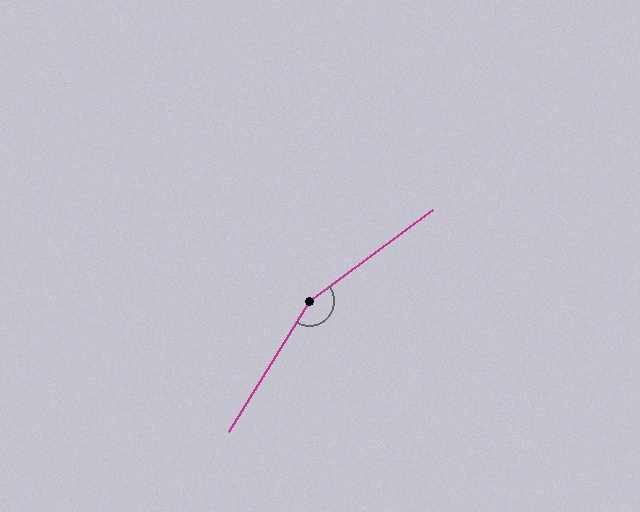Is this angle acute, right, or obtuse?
It is obtuse.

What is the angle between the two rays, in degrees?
Approximately 158 degrees.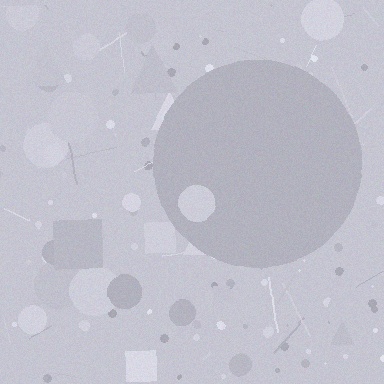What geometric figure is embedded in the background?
A circle is embedded in the background.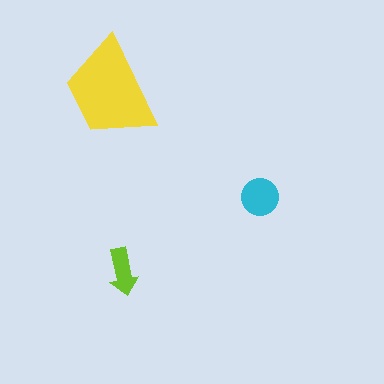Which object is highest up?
The yellow trapezoid is topmost.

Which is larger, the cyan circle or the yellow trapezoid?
The yellow trapezoid.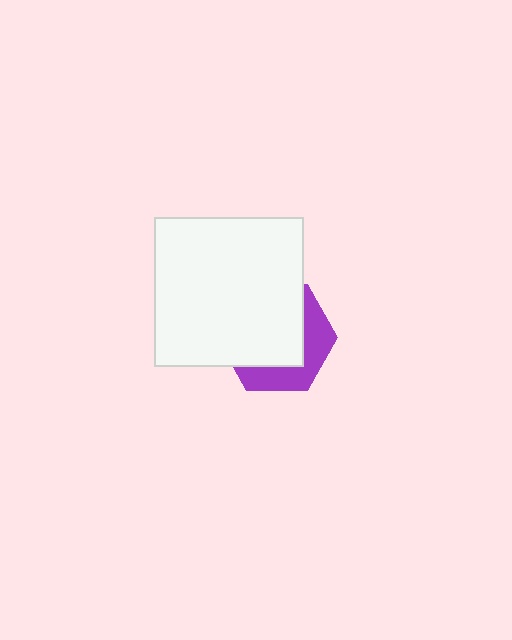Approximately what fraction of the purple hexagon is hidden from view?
Roughly 64% of the purple hexagon is hidden behind the white square.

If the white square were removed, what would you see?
You would see the complete purple hexagon.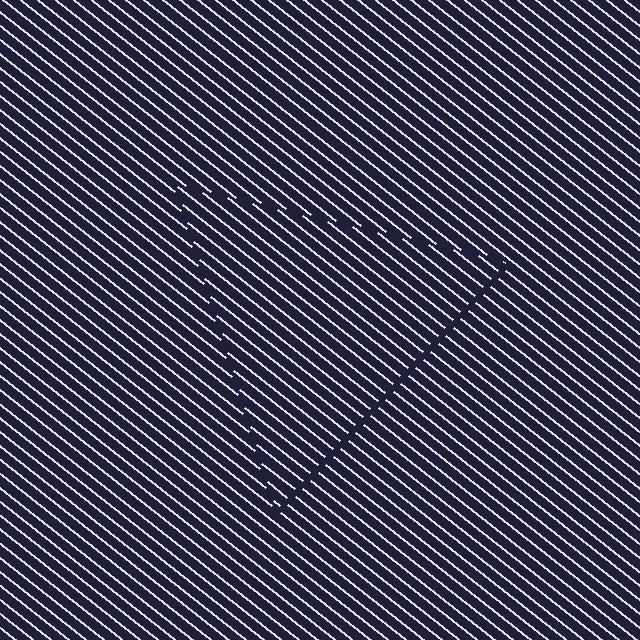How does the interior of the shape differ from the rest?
The interior of the shape contains the same grating, shifted by half a period — the contour is defined by the phase discontinuity where line-ends from the inner and outer gratings abut.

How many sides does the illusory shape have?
3 sides — the line-ends trace a triangle.